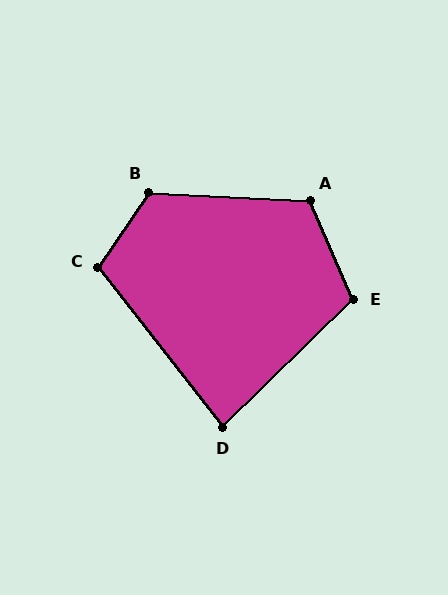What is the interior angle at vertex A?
Approximately 117 degrees (obtuse).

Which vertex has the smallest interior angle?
D, at approximately 84 degrees.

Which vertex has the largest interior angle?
B, at approximately 121 degrees.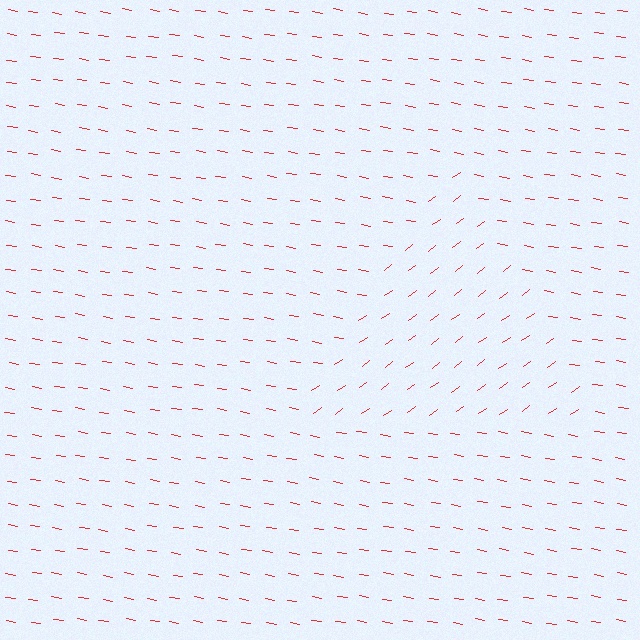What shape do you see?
I see a triangle.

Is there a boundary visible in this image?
Yes, there is a texture boundary formed by a change in line orientation.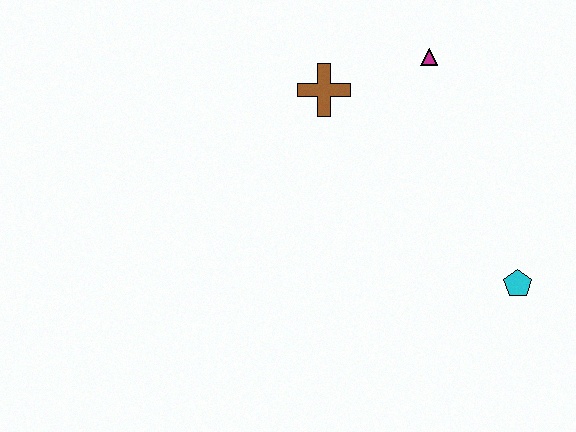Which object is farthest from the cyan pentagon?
The brown cross is farthest from the cyan pentagon.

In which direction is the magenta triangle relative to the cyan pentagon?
The magenta triangle is above the cyan pentagon.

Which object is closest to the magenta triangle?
The brown cross is closest to the magenta triangle.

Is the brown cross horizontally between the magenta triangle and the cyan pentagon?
No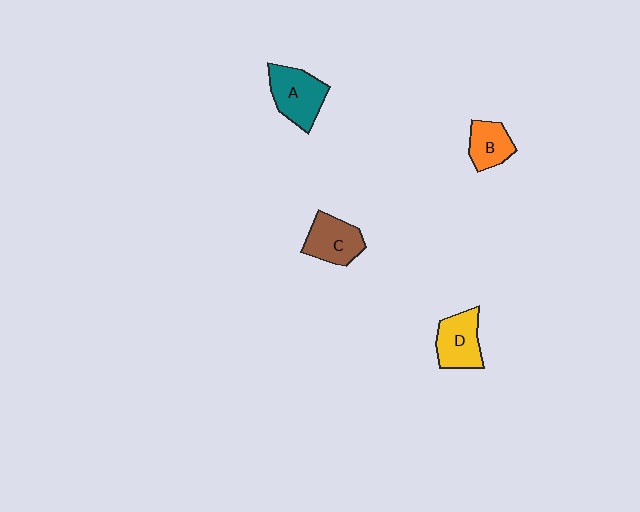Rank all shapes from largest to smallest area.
From largest to smallest: A (teal), D (yellow), C (brown), B (orange).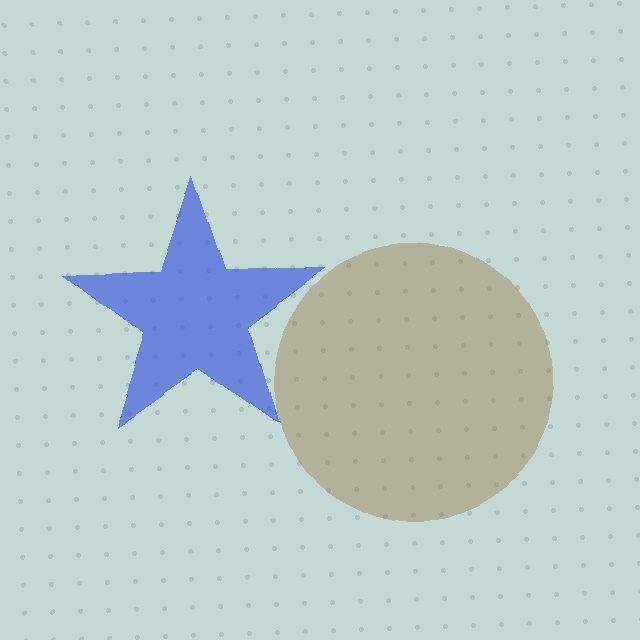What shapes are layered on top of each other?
The layered shapes are: a blue star, a brown circle.